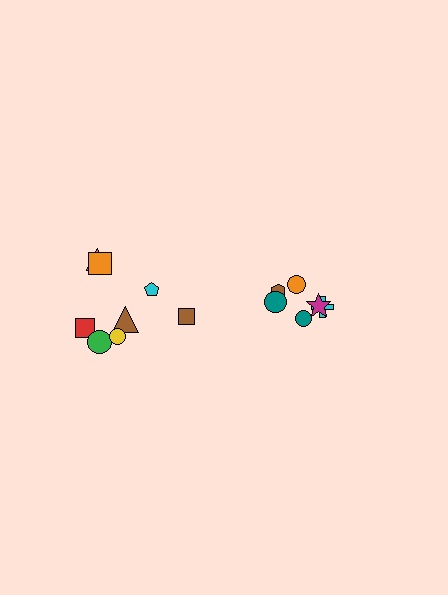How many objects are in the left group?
There are 8 objects.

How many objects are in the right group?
There are 6 objects.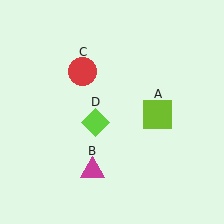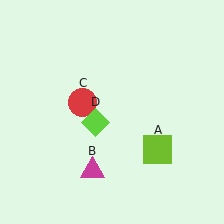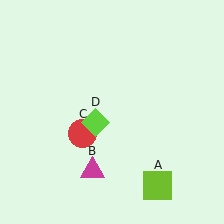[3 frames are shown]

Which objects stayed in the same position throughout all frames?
Magenta triangle (object B) and lime diamond (object D) remained stationary.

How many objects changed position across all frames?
2 objects changed position: lime square (object A), red circle (object C).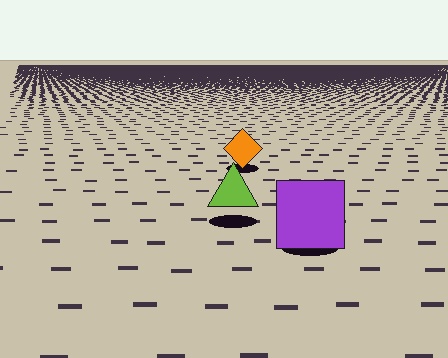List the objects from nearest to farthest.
From nearest to farthest: the purple square, the lime triangle, the orange diamond.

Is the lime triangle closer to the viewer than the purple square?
No. The purple square is closer — you can tell from the texture gradient: the ground texture is coarser near it.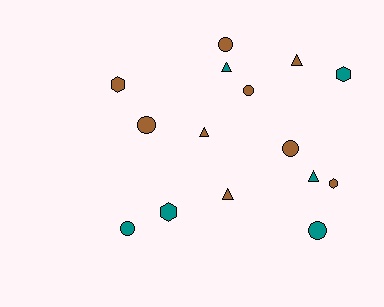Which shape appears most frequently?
Circle, with 6 objects.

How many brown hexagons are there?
There are 2 brown hexagons.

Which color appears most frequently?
Brown, with 9 objects.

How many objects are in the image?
There are 15 objects.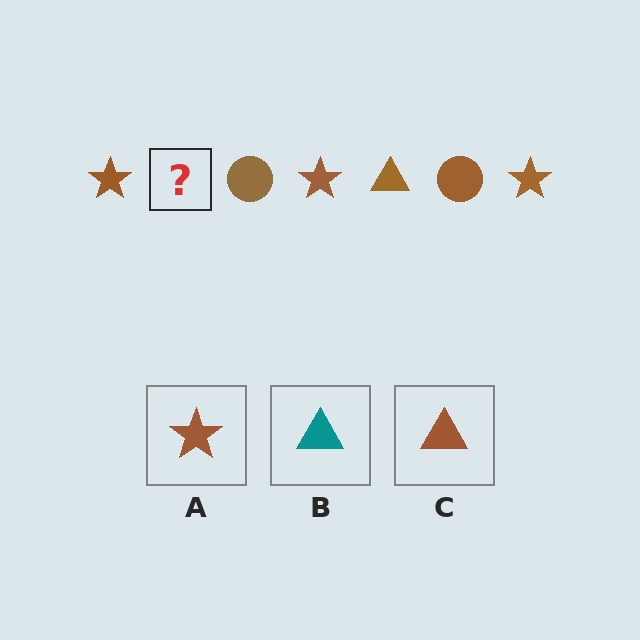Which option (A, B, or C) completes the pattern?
C.